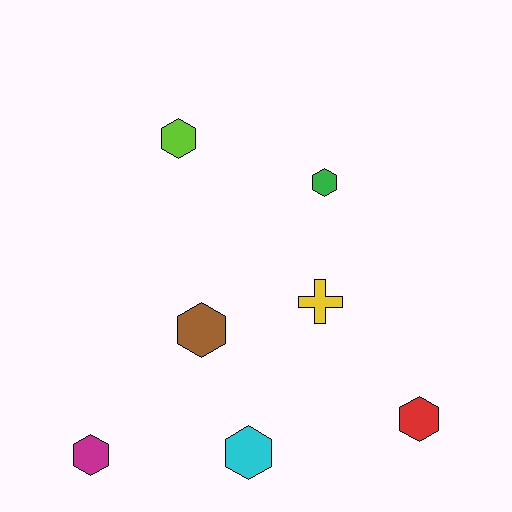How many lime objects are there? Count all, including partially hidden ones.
There is 1 lime object.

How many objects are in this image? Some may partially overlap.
There are 7 objects.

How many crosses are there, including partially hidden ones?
There is 1 cross.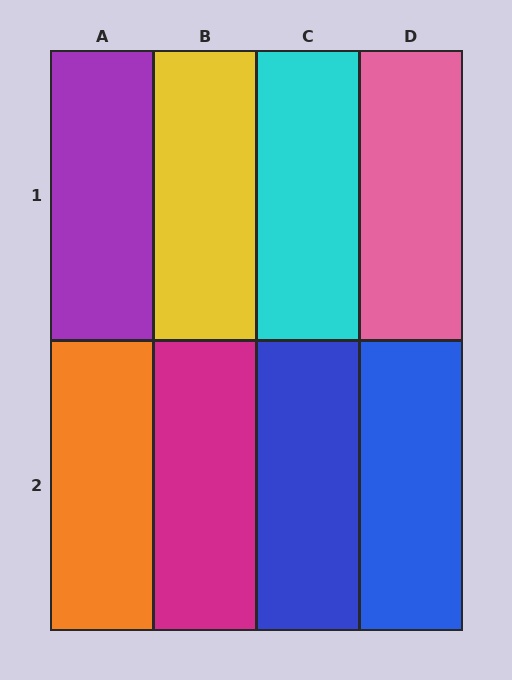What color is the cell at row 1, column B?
Yellow.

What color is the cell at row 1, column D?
Pink.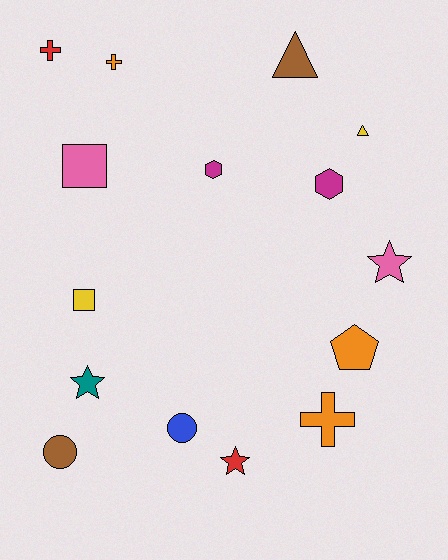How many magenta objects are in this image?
There are 2 magenta objects.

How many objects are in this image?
There are 15 objects.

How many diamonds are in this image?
There are no diamonds.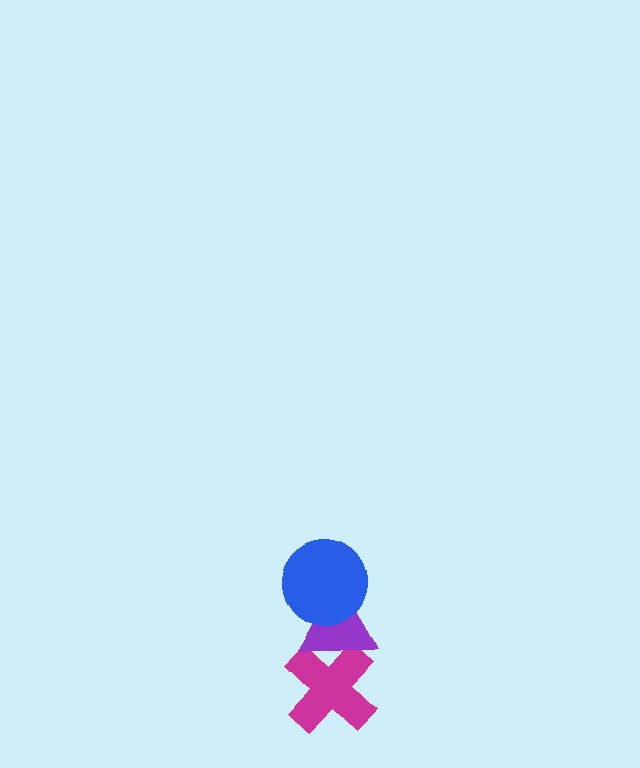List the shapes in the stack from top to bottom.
From top to bottom: the blue circle, the purple triangle, the magenta cross.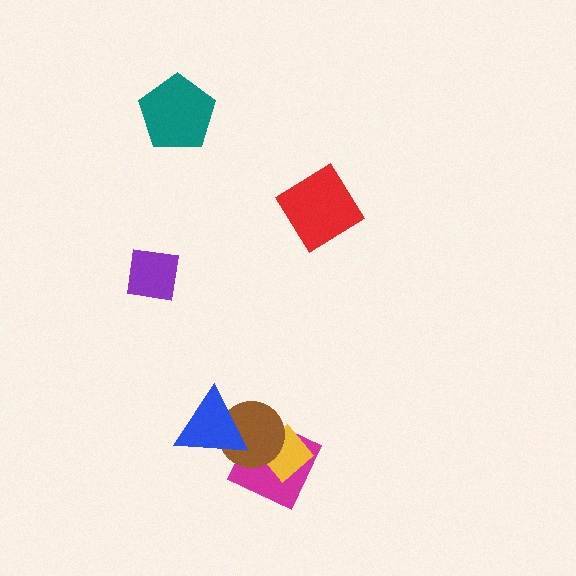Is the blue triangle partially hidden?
No, no other shape covers it.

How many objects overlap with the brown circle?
3 objects overlap with the brown circle.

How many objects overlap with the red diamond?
0 objects overlap with the red diamond.